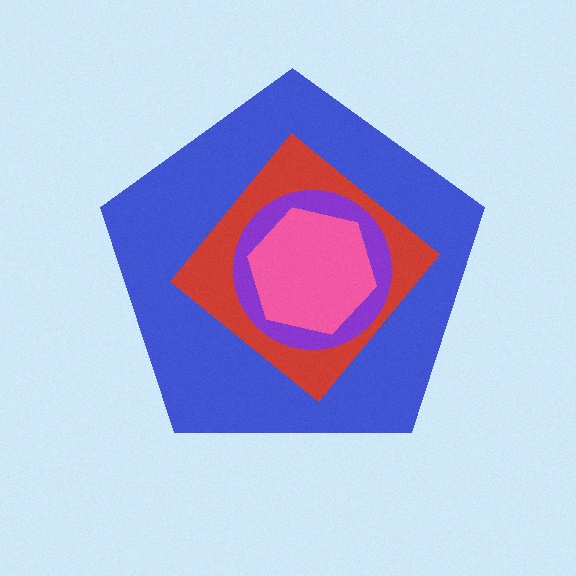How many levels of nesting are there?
4.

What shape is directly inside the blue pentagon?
The red diamond.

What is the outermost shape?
The blue pentagon.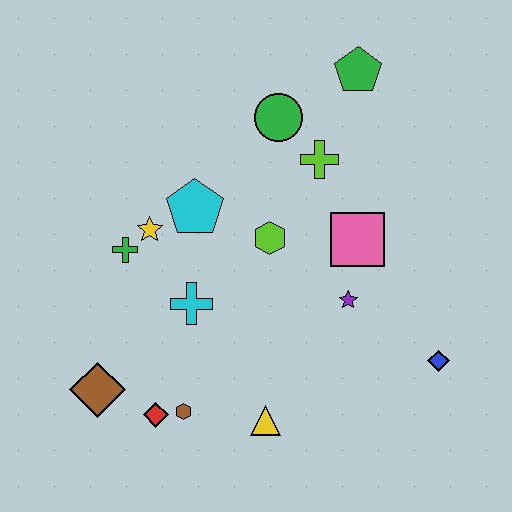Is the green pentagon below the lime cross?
No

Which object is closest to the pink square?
The purple star is closest to the pink square.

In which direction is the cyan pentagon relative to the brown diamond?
The cyan pentagon is above the brown diamond.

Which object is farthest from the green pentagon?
The brown diamond is farthest from the green pentagon.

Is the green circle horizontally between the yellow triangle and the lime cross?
Yes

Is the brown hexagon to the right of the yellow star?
Yes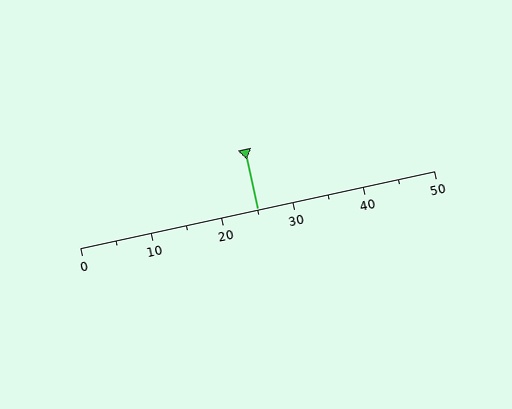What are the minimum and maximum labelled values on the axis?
The axis runs from 0 to 50.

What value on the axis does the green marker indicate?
The marker indicates approximately 25.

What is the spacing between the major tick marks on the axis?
The major ticks are spaced 10 apart.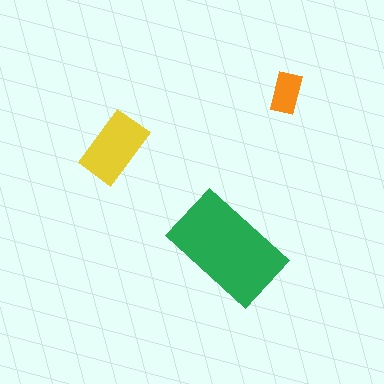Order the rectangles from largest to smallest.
the green one, the yellow one, the orange one.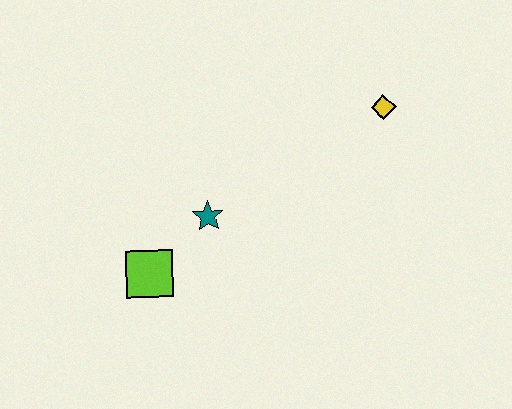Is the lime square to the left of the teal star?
Yes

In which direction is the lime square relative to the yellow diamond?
The lime square is to the left of the yellow diamond.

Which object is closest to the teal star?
The lime square is closest to the teal star.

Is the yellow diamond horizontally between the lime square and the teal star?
No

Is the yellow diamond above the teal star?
Yes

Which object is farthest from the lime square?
The yellow diamond is farthest from the lime square.